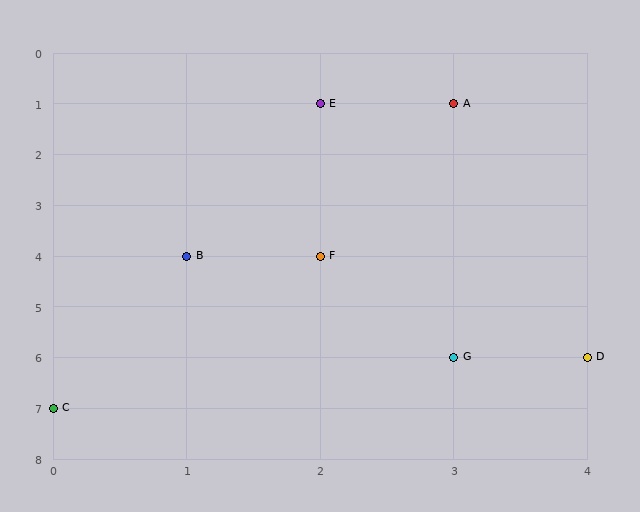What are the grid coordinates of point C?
Point C is at grid coordinates (0, 7).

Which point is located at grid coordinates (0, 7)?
Point C is at (0, 7).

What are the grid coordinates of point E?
Point E is at grid coordinates (2, 1).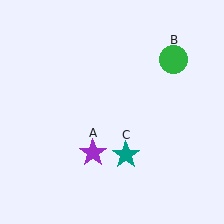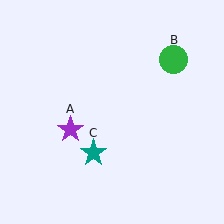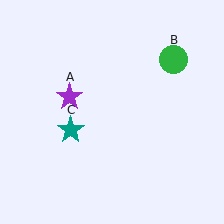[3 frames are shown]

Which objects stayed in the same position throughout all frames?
Green circle (object B) remained stationary.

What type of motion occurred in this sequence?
The purple star (object A), teal star (object C) rotated clockwise around the center of the scene.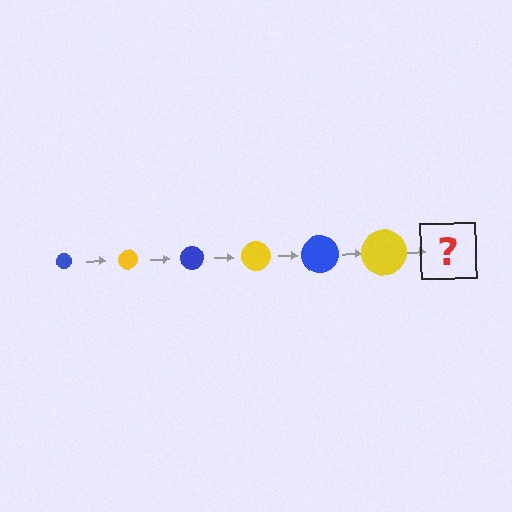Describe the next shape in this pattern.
It should be a blue circle, larger than the previous one.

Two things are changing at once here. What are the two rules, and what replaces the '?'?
The two rules are that the circle grows larger each step and the color cycles through blue and yellow. The '?' should be a blue circle, larger than the previous one.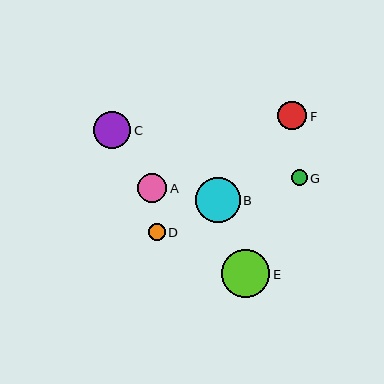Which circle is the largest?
Circle E is the largest with a size of approximately 48 pixels.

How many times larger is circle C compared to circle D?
Circle C is approximately 2.2 times the size of circle D.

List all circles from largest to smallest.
From largest to smallest: E, B, C, A, F, D, G.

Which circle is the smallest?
Circle G is the smallest with a size of approximately 15 pixels.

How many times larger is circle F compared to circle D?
Circle F is approximately 1.7 times the size of circle D.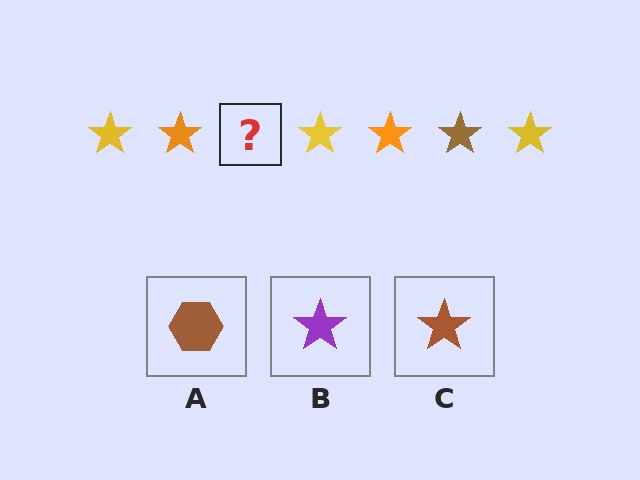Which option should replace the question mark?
Option C.